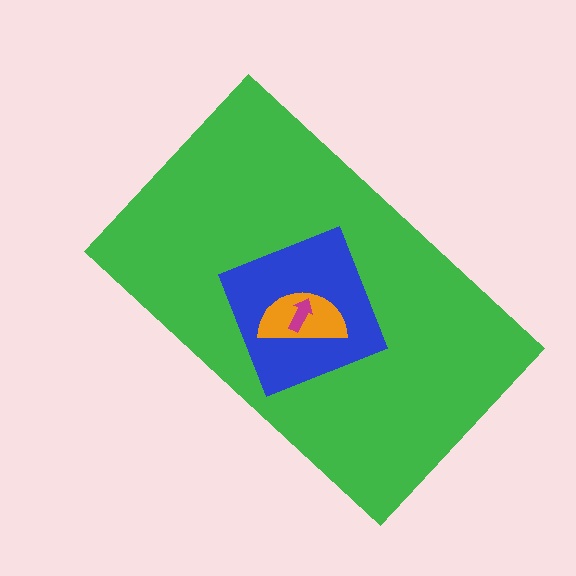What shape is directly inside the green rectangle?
The blue diamond.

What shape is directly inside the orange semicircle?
The magenta arrow.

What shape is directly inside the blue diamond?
The orange semicircle.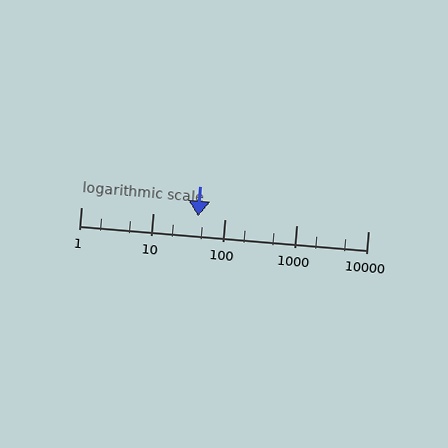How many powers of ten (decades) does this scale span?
The scale spans 4 decades, from 1 to 10000.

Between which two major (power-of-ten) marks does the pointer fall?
The pointer is between 10 and 100.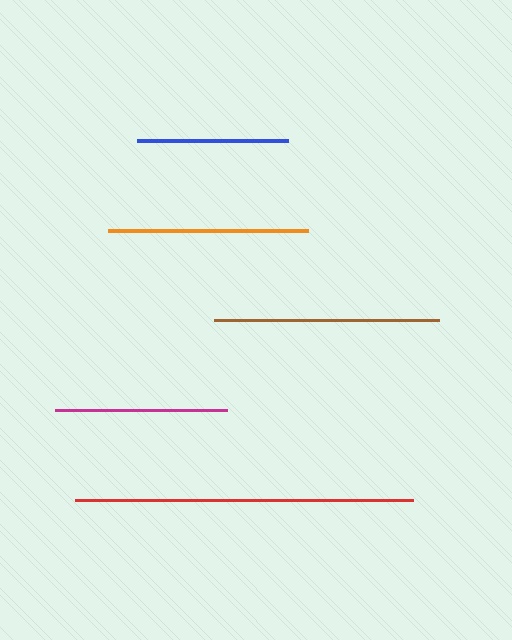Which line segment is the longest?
The red line is the longest at approximately 338 pixels.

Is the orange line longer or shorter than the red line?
The red line is longer than the orange line.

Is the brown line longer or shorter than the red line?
The red line is longer than the brown line.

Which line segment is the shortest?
The blue line is the shortest at approximately 152 pixels.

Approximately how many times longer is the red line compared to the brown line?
The red line is approximately 1.5 times the length of the brown line.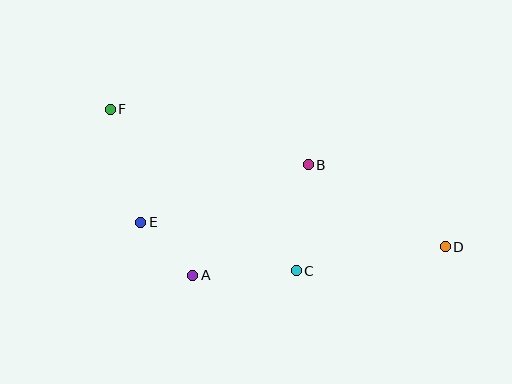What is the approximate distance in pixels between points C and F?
The distance between C and F is approximately 247 pixels.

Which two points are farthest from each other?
Points D and F are farthest from each other.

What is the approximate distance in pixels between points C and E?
The distance between C and E is approximately 163 pixels.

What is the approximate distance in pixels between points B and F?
The distance between B and F is approximately 206 pixels.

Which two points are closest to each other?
Points A and E are closest to each other.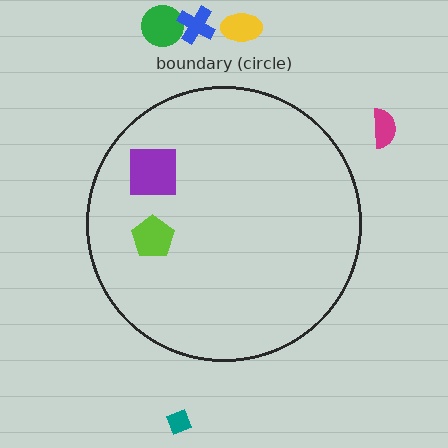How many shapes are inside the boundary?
2 inside, 5 outside.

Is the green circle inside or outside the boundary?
Outside.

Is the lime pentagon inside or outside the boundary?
Inside.